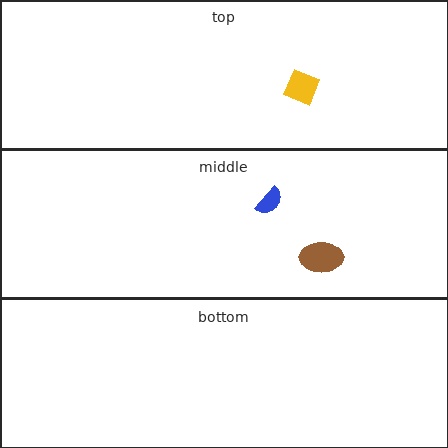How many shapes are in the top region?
1.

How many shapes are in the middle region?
2.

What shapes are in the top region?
The yellow diamond.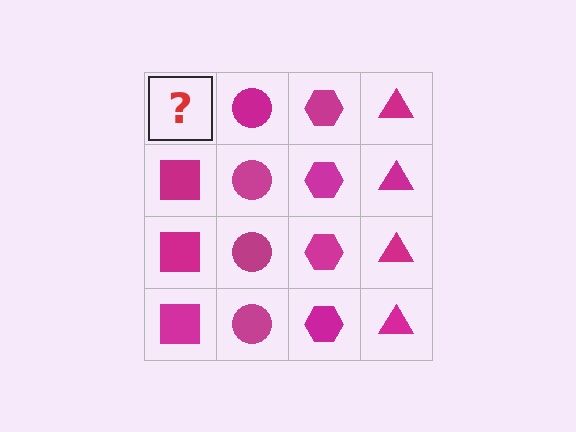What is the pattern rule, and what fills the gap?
The rule is that each column has a consistent shape. The gap should be filled with a magenta square.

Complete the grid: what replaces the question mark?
The question mark should be replaced with a magenta square.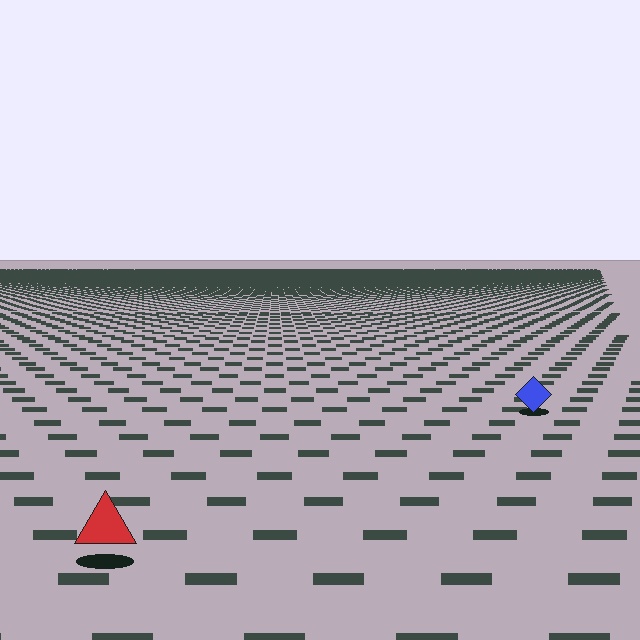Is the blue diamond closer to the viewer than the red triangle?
No. The red triangle is closer — you can tell from the texture gradient: the ground texture is coarser near it.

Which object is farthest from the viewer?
The blue diamond is farthest from the viewer. It appears smaller and the ground texture around it is denser.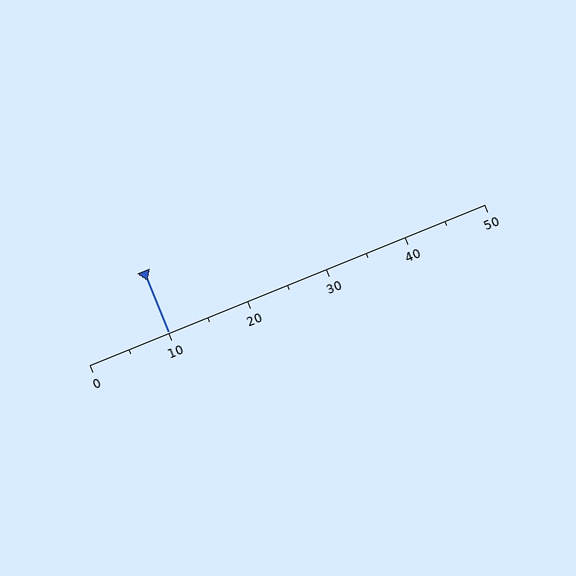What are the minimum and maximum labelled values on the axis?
The axis runs from 0 to 50.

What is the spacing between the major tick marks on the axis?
The major ticks are spaced 10 apart.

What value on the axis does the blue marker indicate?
The marker indicates approximately 10.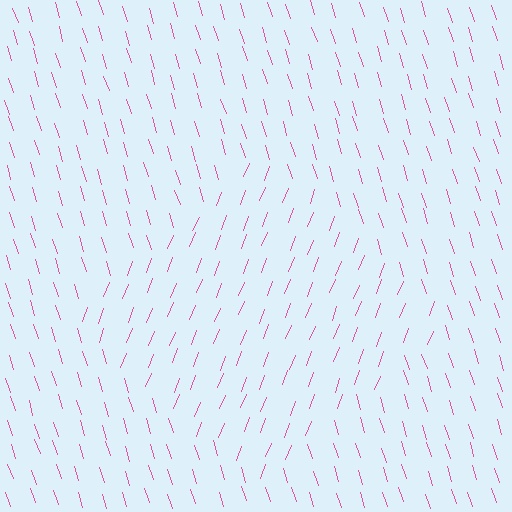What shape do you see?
I see a diamond.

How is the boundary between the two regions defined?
The boundary is defined purely by a change in line orientation (approximately 39 degrees difference). All lines are the same color and thickness.